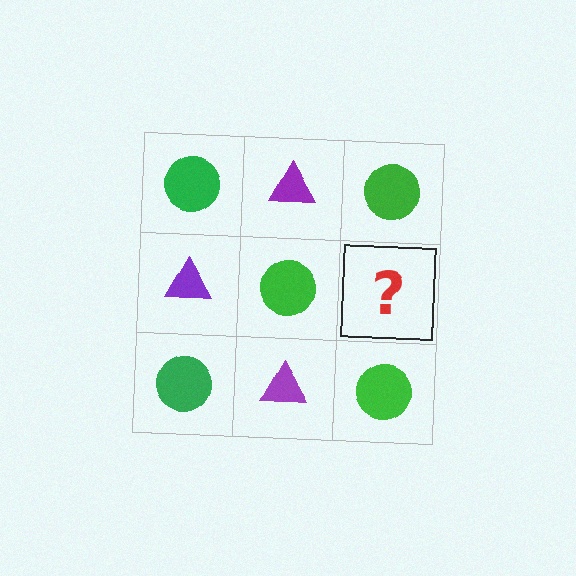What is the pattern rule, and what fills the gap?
The rule is that it alternates green circle and purple triangle in a checkerboard pattern. The gap should be filled with a purple triangle.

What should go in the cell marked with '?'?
The missing cell should contain a purple triangle.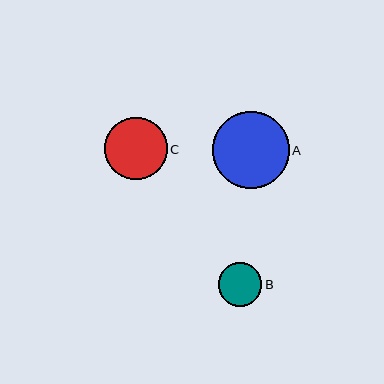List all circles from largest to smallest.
From largest to smallest: A, C, B.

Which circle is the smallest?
Circle B is the smallest with a size of approximately 44 pixels.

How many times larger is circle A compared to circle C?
Circle A is approximately 1.2 times the size of circle C.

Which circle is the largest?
Circle A is the largest with a size of approximately 76 pixels.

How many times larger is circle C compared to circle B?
Circle C is approximately 1.4 times the size of circle B.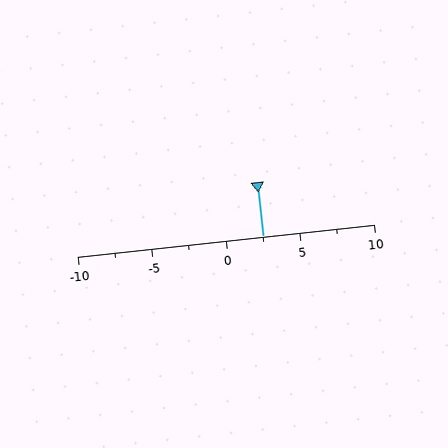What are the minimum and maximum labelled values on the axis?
The axis runs from -10 to 10.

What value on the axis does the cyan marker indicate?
The marker indicates approximately 2.5.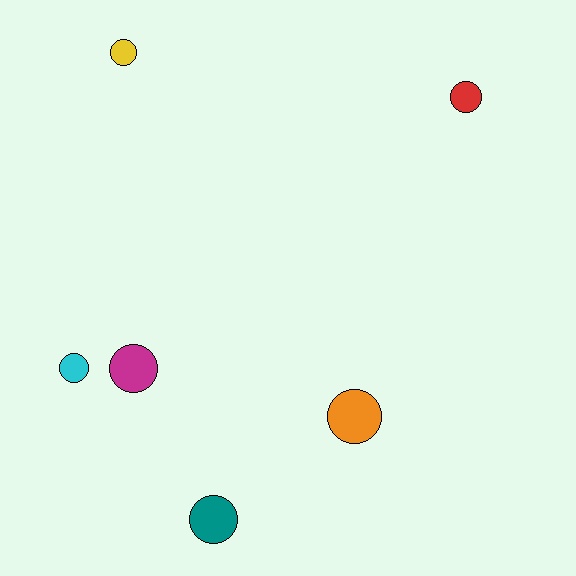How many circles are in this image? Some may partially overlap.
There are 6 circles.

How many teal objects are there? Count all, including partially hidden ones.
There is 1 teal object.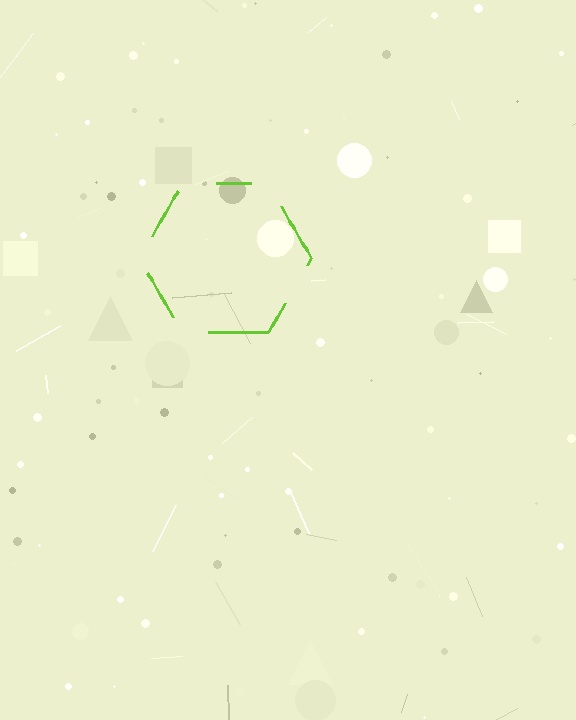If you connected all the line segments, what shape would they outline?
They would outline a hexagon.